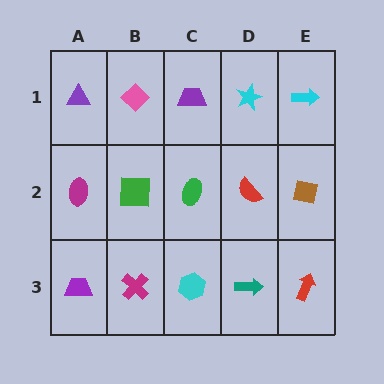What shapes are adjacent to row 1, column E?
A brown square (row 2, column E), a cyan star (row 1, column D).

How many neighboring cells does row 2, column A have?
3.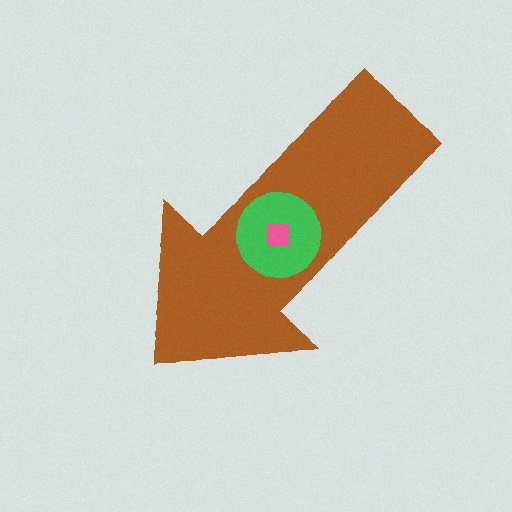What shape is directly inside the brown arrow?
The green circle.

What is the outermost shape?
The brown arrow.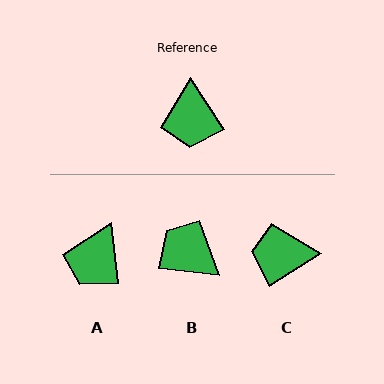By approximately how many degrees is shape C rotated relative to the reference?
Approximately 90 degrees clockwise.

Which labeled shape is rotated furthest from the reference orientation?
B, about 129 degrees away.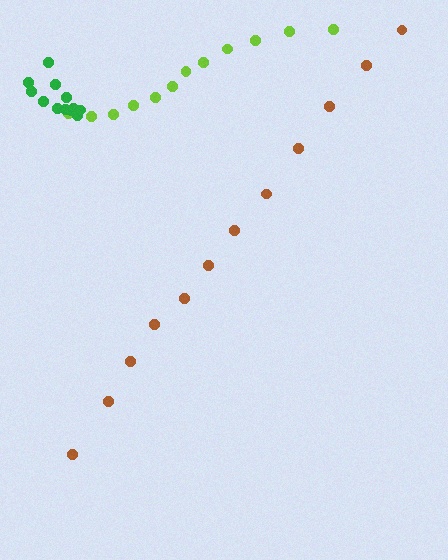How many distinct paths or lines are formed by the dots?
There are 3 distinct paths.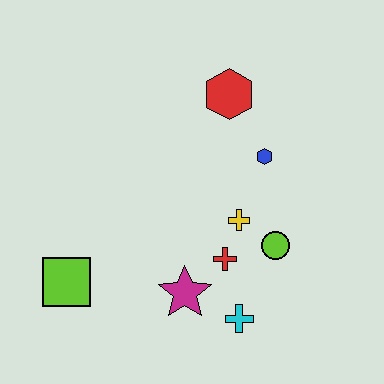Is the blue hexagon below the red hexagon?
Yes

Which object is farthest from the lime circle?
The lime square is farthest from the lime circle.